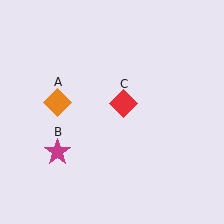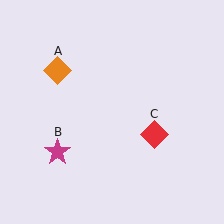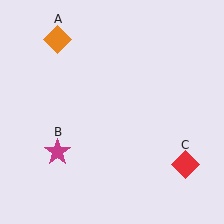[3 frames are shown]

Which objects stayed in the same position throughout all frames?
Magenta star (object B) remained stationary.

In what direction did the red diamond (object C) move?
The red diamond (object C) moved down and to the right.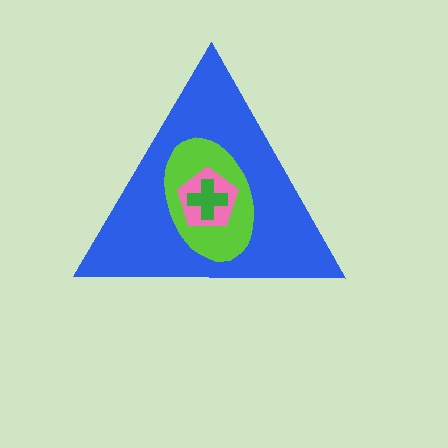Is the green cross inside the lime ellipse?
Yes.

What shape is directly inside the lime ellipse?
The pink pentagon.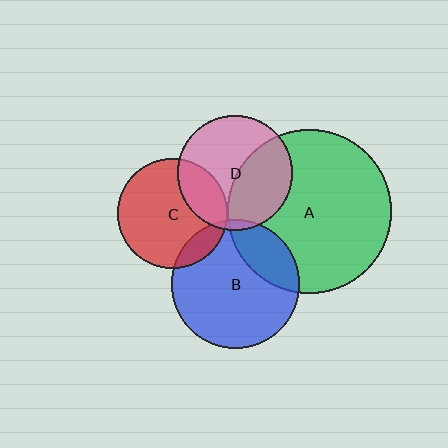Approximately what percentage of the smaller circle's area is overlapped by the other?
Approximately 5%.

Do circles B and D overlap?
Yes.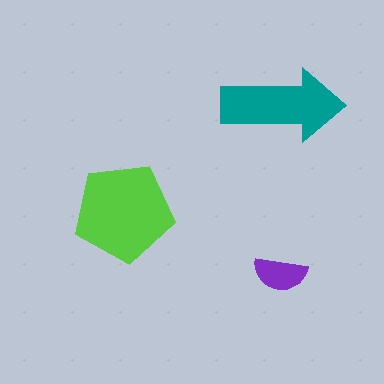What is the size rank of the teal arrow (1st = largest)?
2nd.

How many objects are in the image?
There are 3 objects in the image.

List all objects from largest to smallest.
The lime pentagon, the teal arrow, the purple semicircle.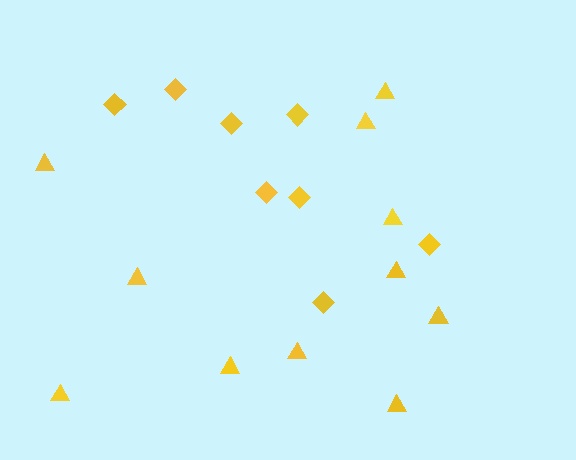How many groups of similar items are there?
There are 2 groups: one group of triangles (11) and one group of diamonds (8).